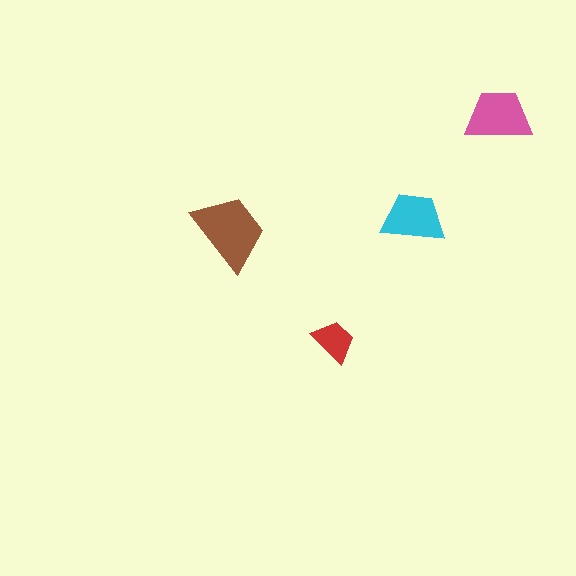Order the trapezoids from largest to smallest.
the brown one, the pink one, the cyan one, the red one.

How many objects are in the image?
There are 4 objects in the image.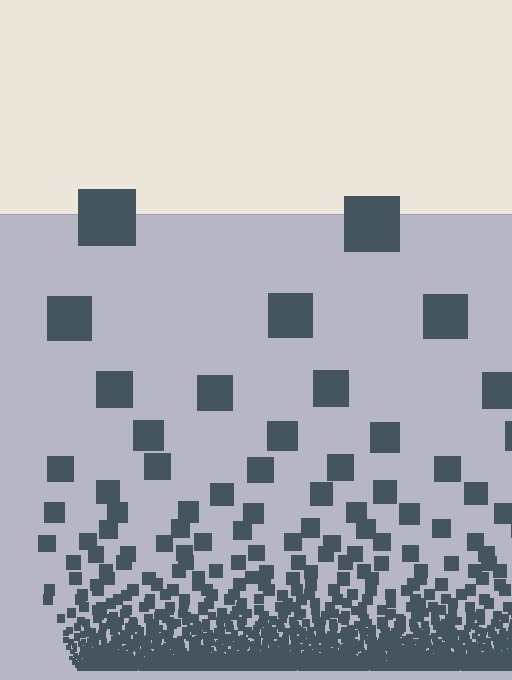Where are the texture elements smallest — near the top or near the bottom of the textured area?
Near the bottom.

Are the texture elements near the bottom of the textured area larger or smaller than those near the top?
Smaller. The gradient is inverted — elements near the bottom are smaller and denser.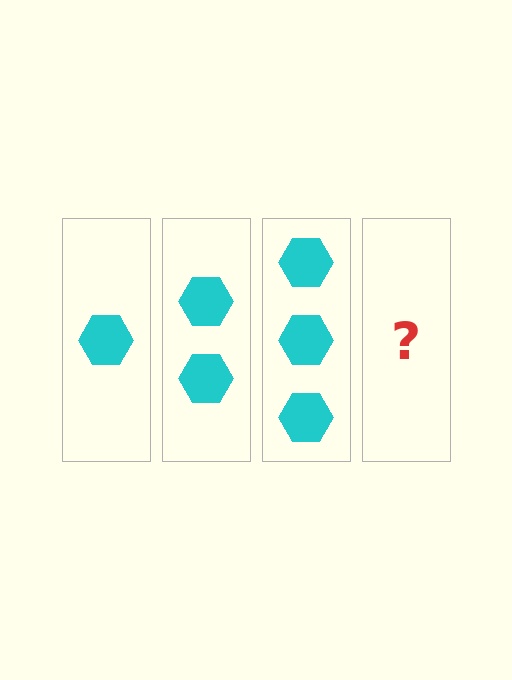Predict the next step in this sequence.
The next step is 4 hexagons.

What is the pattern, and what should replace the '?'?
The pattern is that each step adds one more hexagon. The '?' should be 4 hexagons.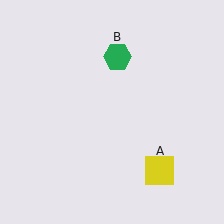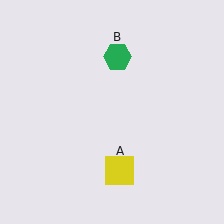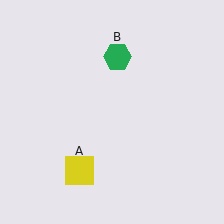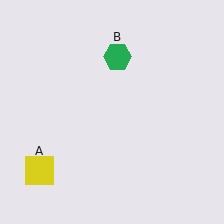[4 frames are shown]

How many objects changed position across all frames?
1 object changed position: yellow square (object A).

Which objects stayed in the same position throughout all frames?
Green hexagon (object B) remained stationary.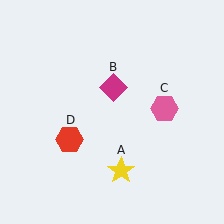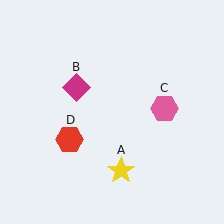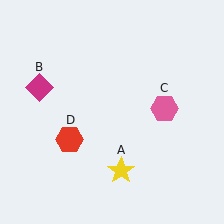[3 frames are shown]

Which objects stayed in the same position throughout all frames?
Yellow star (object A) and pink hexagon (object C) and red hexagon (object D) remained stationary.